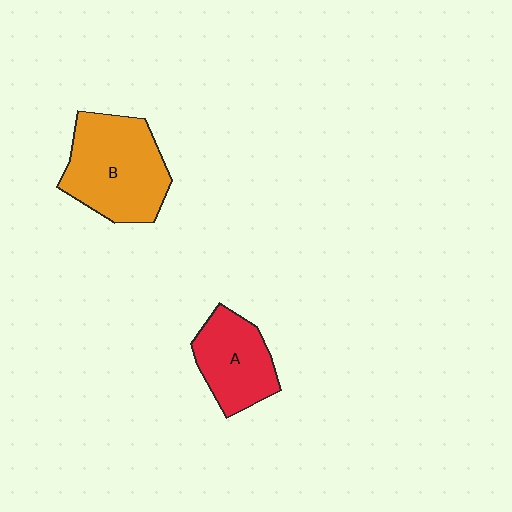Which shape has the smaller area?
Shape A (red).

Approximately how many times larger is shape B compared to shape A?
Approximately 1.5 times.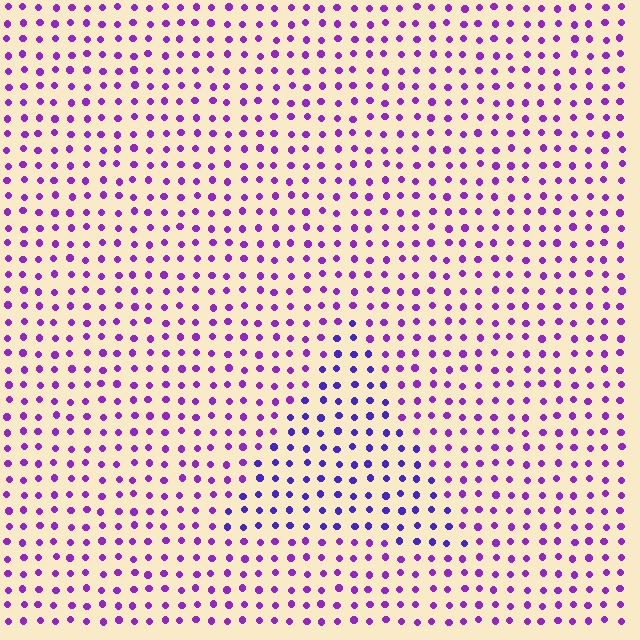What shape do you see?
I see a triangle.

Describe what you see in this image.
The image is filled with small purple elements in a uniform arrangement. A triangle-shaped region is visible where the elements are tinted to a slightly different hue, forming a subtle color boundary.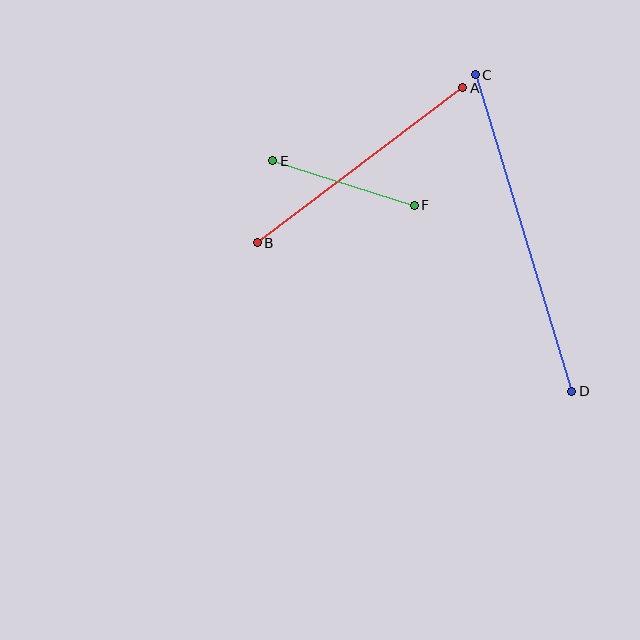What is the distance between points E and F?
The distance is approximately 148 pixels.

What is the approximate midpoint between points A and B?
The midpoint is at approximately (360, 165) pixels.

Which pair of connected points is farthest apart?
Points C and D are farthest apart.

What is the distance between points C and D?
The distance is approximately 331 pixels.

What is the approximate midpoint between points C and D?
The midpoint is at approximately (523, 233) pixels.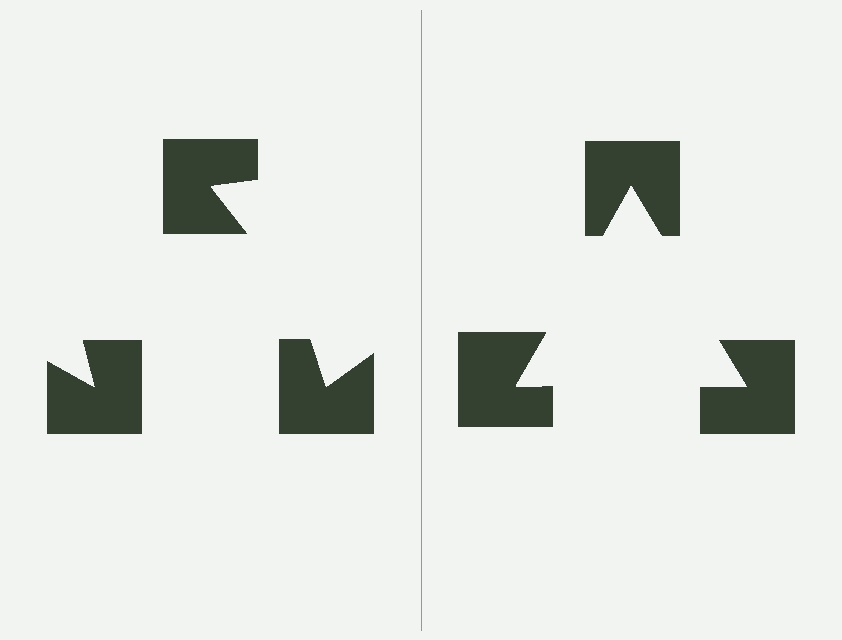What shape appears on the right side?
An illusory triangle.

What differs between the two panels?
The notched squares are positioned identically on both sides; only the wedge orientations differ. On the right they align to a triangle; on the left they are misaligned.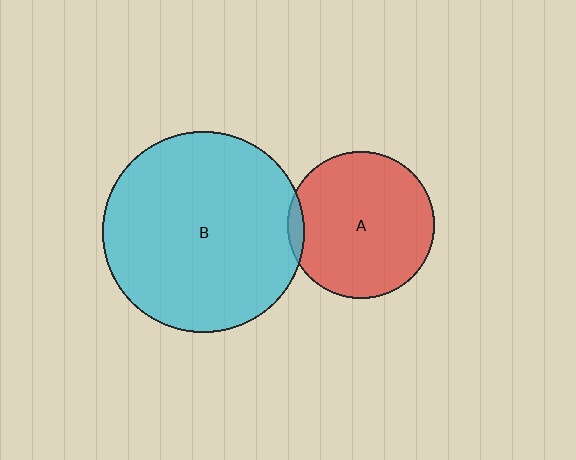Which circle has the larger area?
Circle B (cyan).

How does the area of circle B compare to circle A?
Approximately 1.9 times.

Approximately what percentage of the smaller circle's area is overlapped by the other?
Approximately 5%.